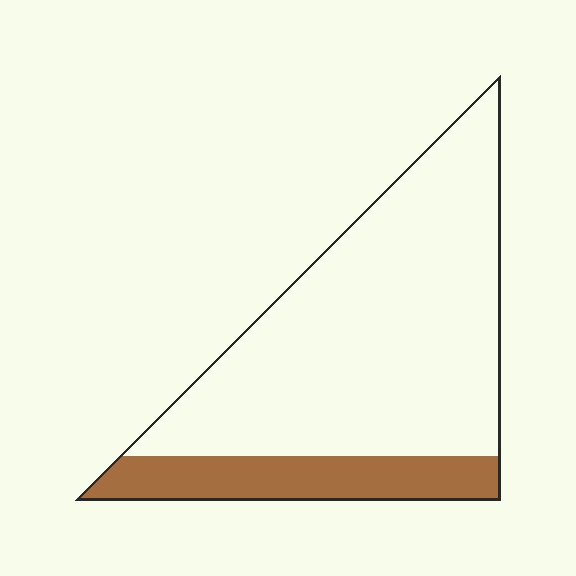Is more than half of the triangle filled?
No.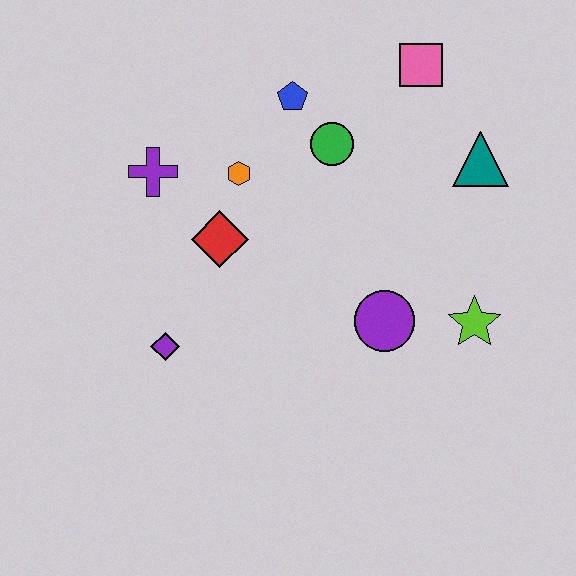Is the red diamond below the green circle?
Yes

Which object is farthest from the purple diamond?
The pink square is farthest from the purple diamond.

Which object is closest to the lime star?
The purple circle is closest to the lime star.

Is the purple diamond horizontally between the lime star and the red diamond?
No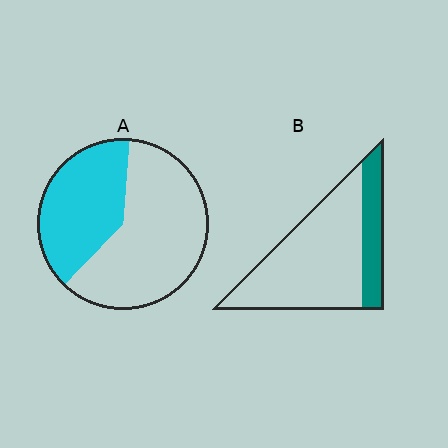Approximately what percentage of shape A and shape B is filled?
A is approximately 40% and B is approximately 25%.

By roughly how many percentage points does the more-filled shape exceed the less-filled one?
By roughly 15 percentage points (A over B).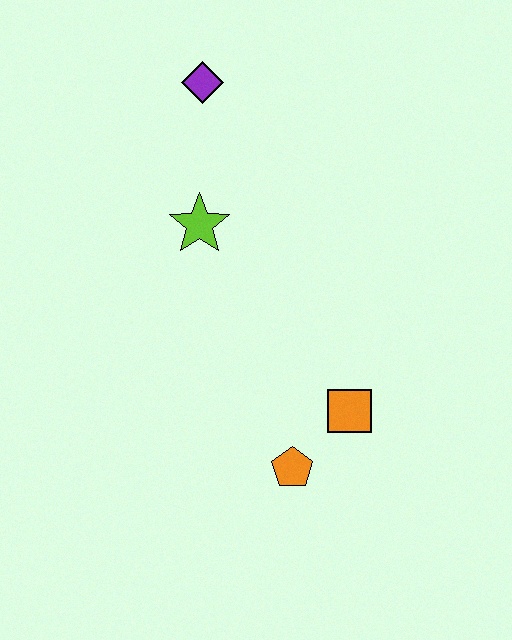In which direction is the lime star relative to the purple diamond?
The lime star is below the purple diamond.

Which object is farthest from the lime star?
The orange pentagon is farthest from the lime star.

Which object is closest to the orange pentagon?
The orange square is closest to the orange pentagon.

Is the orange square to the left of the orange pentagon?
No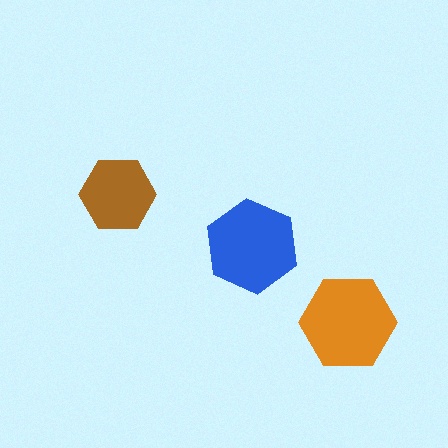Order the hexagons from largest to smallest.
the orange one, the blue one, the brown one.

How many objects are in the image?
There are 3 objects in the image.